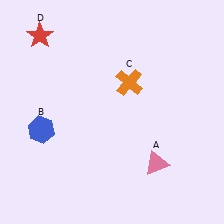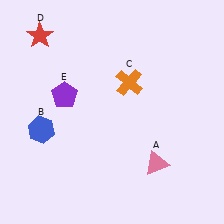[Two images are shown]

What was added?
A purple pentagon (E) was added in Image 2.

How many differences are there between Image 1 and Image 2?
There is 1 difference between the two images.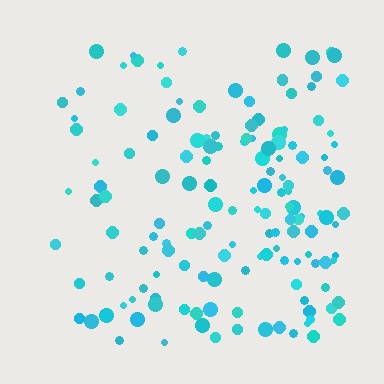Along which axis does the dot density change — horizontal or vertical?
Horizontal.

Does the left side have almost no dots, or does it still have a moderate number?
Still a moderate number, just noticeably fewer than the right.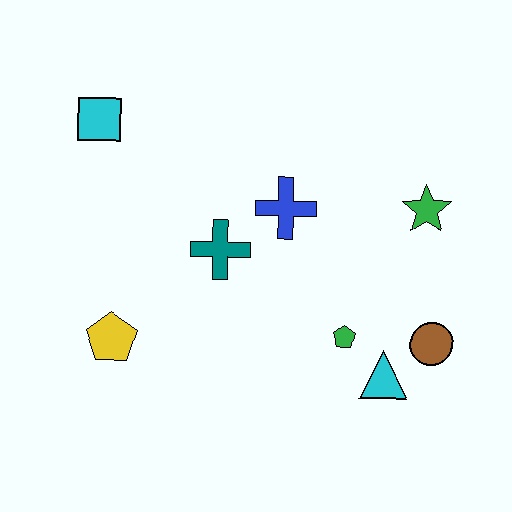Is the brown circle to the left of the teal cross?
No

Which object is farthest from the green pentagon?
The cyan square is farthest from the green pentagon.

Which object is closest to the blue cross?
The teal cross is closest to the blue cross.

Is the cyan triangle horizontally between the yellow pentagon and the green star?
Yes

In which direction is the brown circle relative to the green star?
The brown circle is below the green star.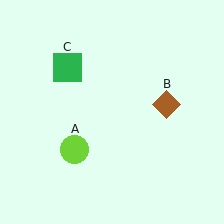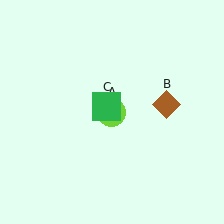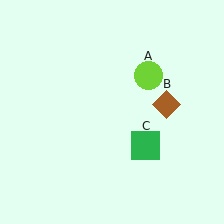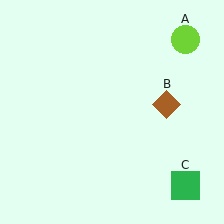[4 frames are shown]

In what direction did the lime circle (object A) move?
The lime circle (object A) moved up and to the right.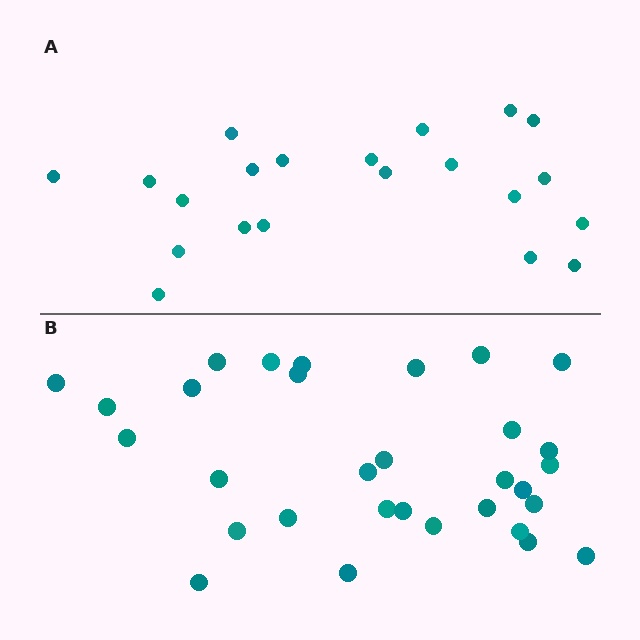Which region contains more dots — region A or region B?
Region B (the bottom region) has more dots.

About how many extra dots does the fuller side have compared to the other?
Region B has roughly 10 or so more dots than region A.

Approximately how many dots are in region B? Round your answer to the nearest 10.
About 30 dots. (The exact count is 31, which rounds to 30.)